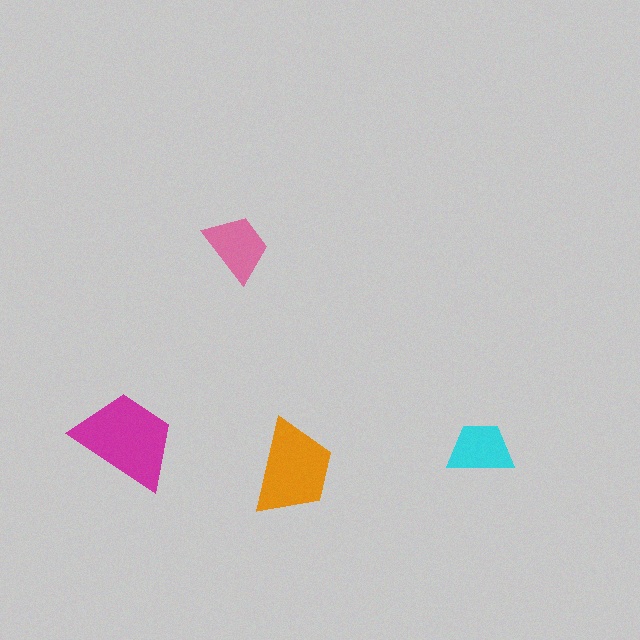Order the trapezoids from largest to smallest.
the magenta one, the orange one, the pink one, the cyan one.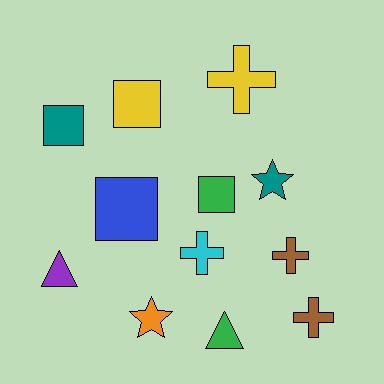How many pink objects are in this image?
There are no pink objects.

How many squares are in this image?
There are 4 squares.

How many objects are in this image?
There are 12 objects.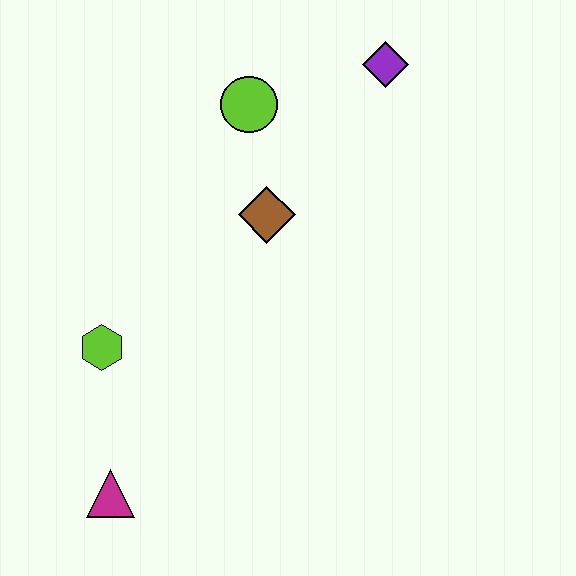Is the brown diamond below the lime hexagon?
No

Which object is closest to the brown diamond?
The lime circle is closest to the brown diamond.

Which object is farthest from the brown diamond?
The magenta triangle is farthest from the brown diamond.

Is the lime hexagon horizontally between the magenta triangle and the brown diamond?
No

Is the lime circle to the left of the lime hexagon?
No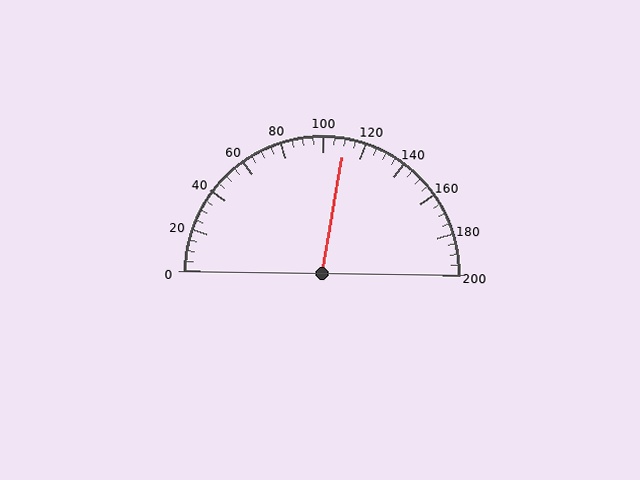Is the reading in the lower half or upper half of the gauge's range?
The reading is in the upper half of the range (0 to 200).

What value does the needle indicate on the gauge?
The needle indicates approximately 110.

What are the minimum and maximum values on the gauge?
The gauge ranges from 0 to 200.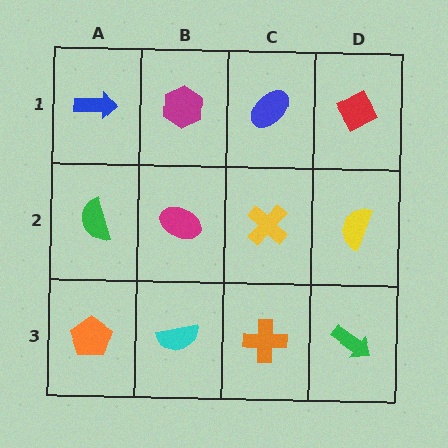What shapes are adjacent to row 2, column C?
A blue ellipse (row 1, column C), an orange cross (row 3, column C), a magenta ellipse (row 2, column B), a yellow semicircle (row 2, column D).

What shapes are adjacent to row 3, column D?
A yellow semicircle (row 2, column D), an orange cross (row 3, column C).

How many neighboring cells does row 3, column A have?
2.